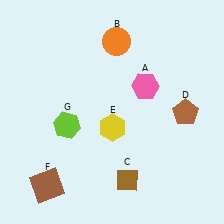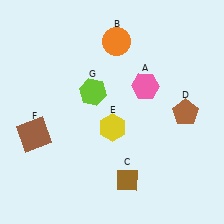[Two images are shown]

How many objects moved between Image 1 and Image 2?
2 objects moved between the two images.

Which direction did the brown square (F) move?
The brown square (F) moved up.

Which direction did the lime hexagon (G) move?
The lime hexagon (G) moved up.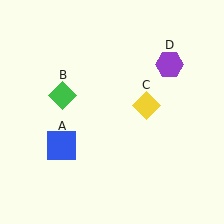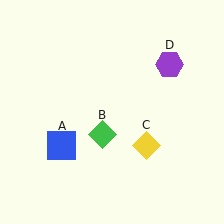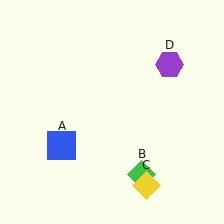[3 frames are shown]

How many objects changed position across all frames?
2 objects changed position: green diamond (object B), yellow diamond (object C).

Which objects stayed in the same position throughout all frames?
Blue square (object A) and purple hexagon (object D) remained stationary.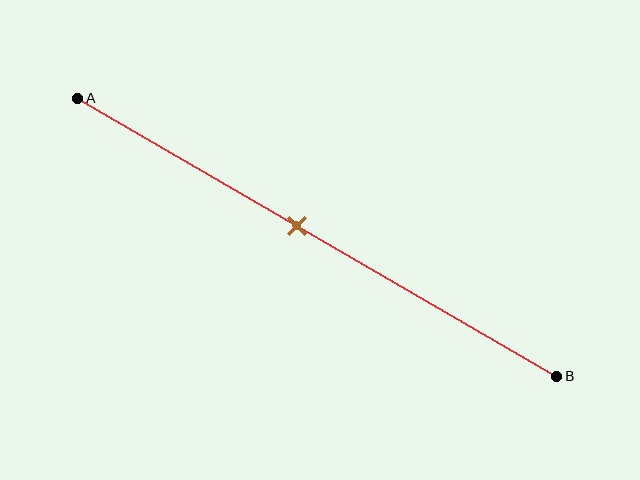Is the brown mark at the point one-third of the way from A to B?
No, the mark is at about 45% from A, not at the 33% one-third point.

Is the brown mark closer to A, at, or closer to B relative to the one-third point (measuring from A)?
The brown mark is closer to point B than the one-third point of segment AB.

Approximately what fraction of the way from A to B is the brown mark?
The brown mark is approximately 45% of the way from A to B.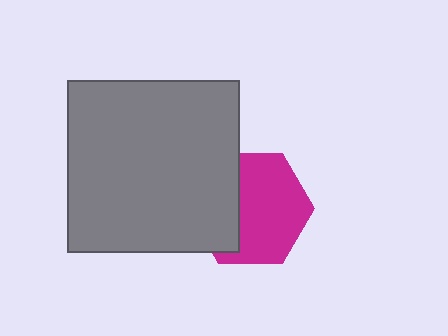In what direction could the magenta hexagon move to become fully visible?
The magenta hexagon could move right. That would shift it out from behind the gray square entirely.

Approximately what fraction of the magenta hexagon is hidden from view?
Roughly 36% of the magenta hexagon is hidden behind the gray square.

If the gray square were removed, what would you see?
You would see the complete magenta hexagon.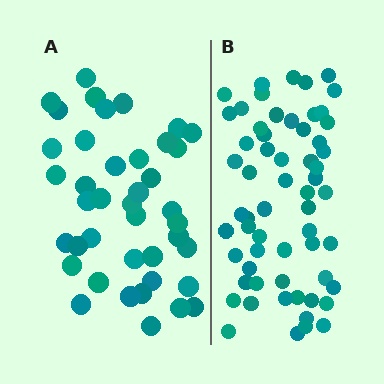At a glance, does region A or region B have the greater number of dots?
Region B (the right region) has more dots.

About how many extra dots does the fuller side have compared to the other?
Region B has approximately 20 more dots than region A.